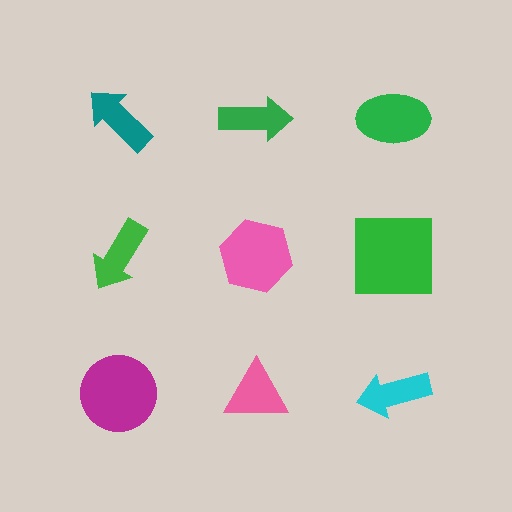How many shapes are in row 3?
3 shapes.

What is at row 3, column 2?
A pink triangle.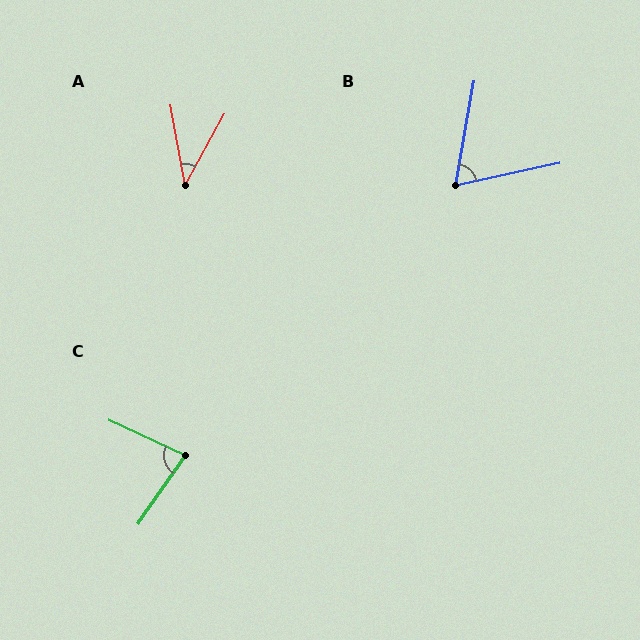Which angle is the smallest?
A, at approximately 39 degrees.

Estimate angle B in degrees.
Approximately 68 degrees.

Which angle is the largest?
C, at approximately 80 degrees.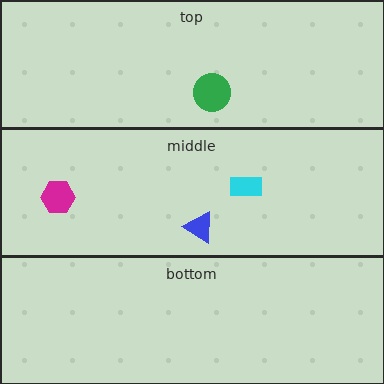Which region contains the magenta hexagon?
The middle region.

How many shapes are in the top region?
1.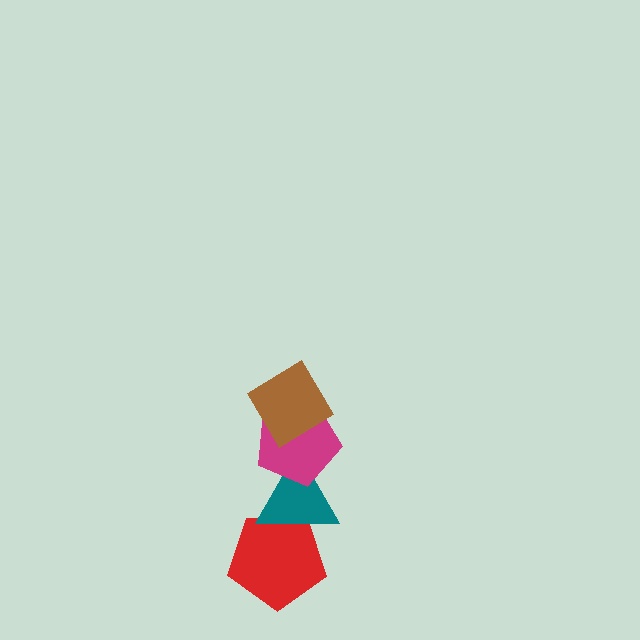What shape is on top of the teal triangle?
The magenta pentagon is on top of the teal triangle.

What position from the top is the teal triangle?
The teal triangle is 3rd from the top.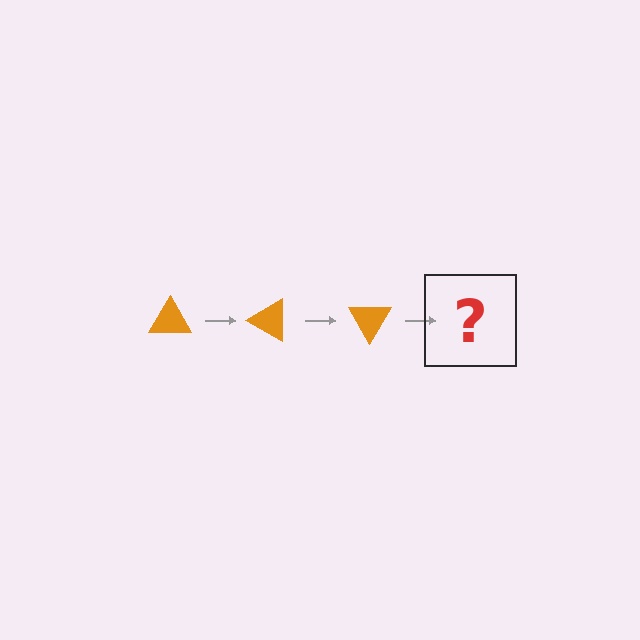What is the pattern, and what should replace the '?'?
The pattern is that the triangle rotates 30 degrees each step. The '?' should be an orange triangle rotated 90 degrees.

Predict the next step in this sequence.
The next step is an orange triangle rotated 90 degrees.